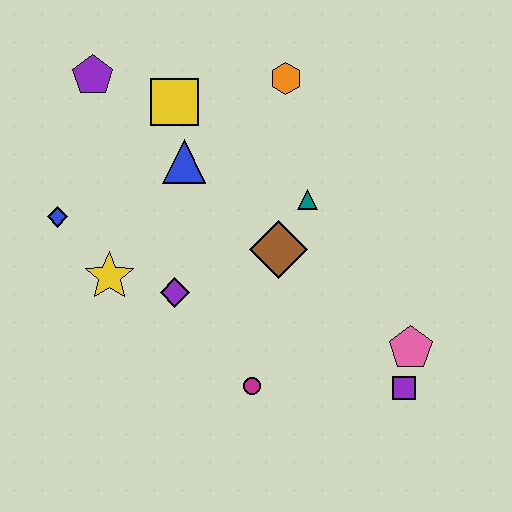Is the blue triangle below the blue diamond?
No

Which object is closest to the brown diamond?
The teal triangle is closest to the brown diamond.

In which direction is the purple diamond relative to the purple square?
The purple diamond is to the left of the purple square.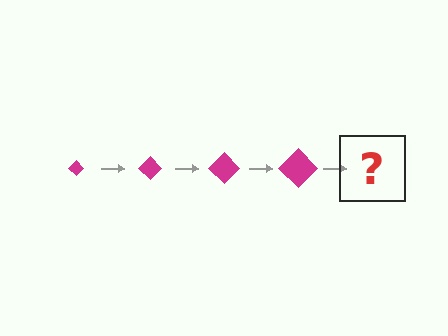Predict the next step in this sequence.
The next step is a magenta diamond, larger than the previous one.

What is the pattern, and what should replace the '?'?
The pattern is that the diamond gets progressively larger each step. The '?' should be a magenta diamond, larger than the previous one.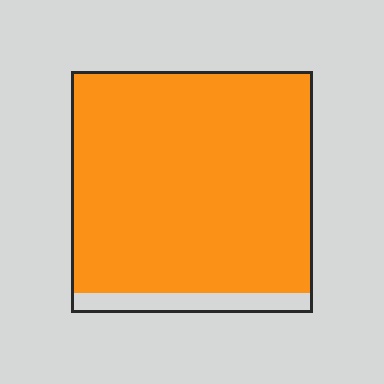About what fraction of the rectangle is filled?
About nine tenths (9/10).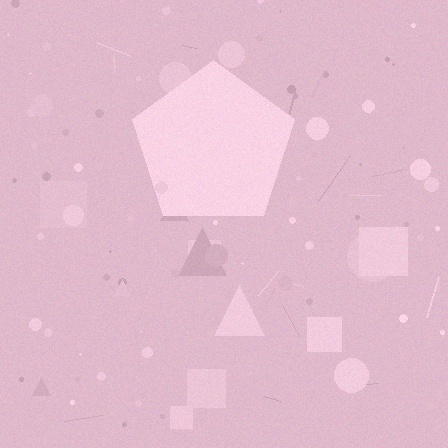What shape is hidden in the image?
A pentagon is hidden in the image.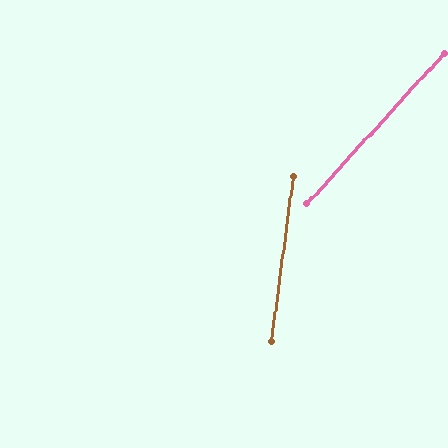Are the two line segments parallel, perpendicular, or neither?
Neither parallel nor perpendicular — they differ by about 35°.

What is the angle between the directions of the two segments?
Approximately 35 degrees.